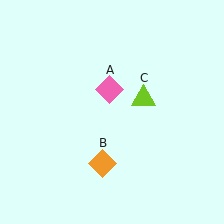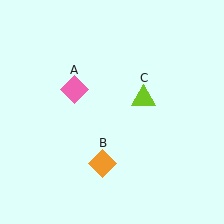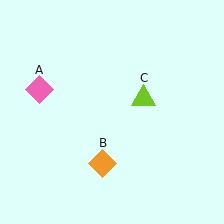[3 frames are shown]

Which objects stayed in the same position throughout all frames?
Orange diamond (object B) and lime triangle (object C) remained stationary.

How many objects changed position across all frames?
1 object changed position: pink diamond (object A).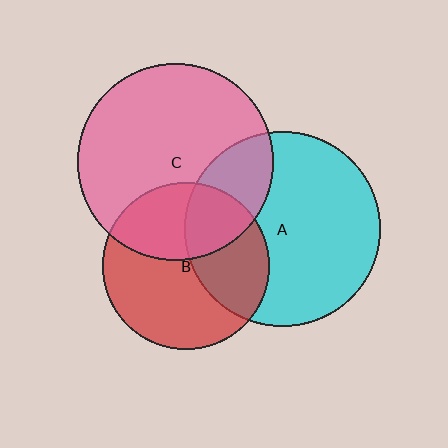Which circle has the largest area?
Circle C (pink).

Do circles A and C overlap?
Yes.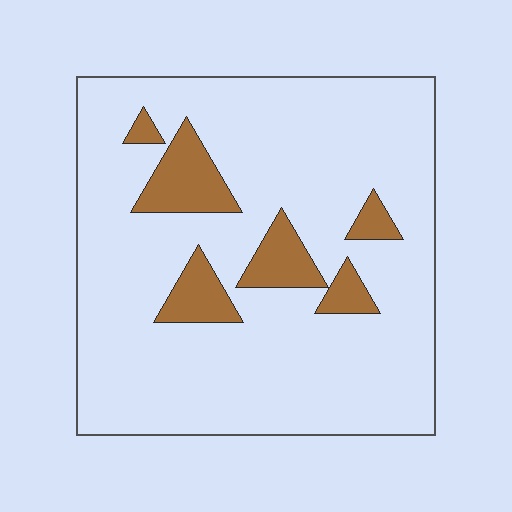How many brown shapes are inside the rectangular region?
6.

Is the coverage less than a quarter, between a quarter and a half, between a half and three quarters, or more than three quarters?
Less than a quarter.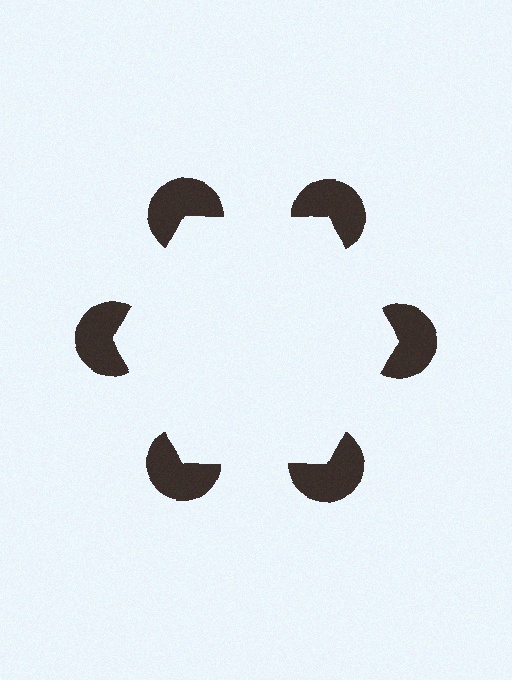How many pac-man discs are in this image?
There are 6 — one at each vertex of the illusory hexagon.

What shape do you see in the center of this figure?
An illusory hexagon — its edges are inferred from the aligned wedge cuts in the pac-man discs, not physically drawn.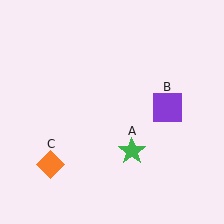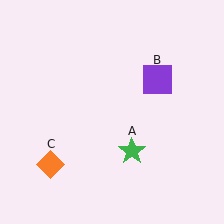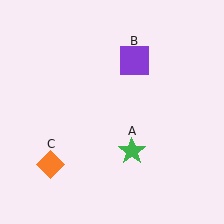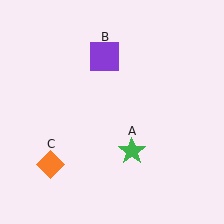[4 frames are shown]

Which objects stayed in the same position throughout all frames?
Green star (object A) and orange diamond (object C) remained stationary.